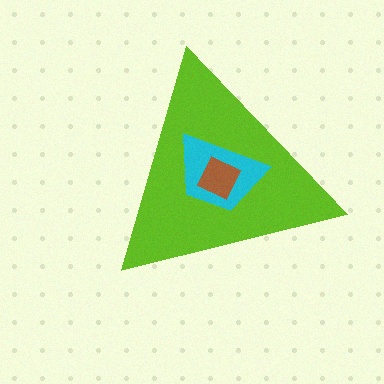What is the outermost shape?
The lime triangle.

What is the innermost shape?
The brown diamond.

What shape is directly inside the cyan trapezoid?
The brown diamond.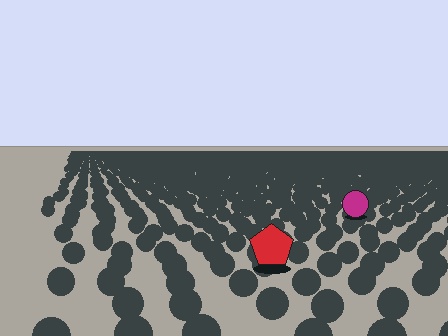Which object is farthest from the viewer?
The magenta circle is farthest from the viewer. It appears smaller and the ground texture around it is denser.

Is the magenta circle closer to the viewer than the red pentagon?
No. The red pentagon is closer — you can tell from the texture gradient: the ground texture is coarser near it.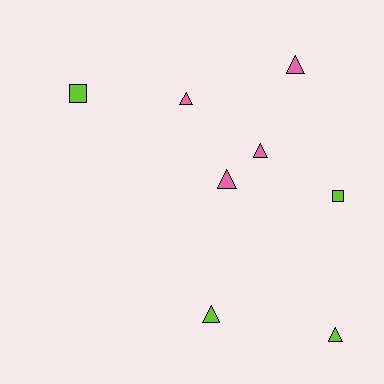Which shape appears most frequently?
Triangle, with 6 objects.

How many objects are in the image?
There are 8 objects.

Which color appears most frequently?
Pink, with 4 objects.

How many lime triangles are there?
There are 2 lime triangles.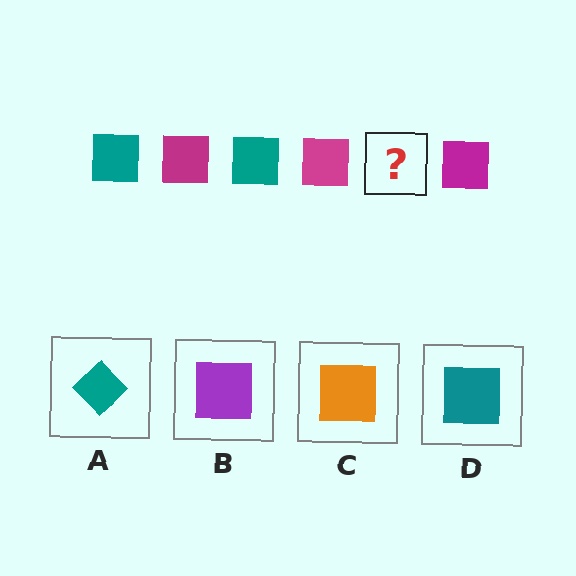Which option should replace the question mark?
Option D.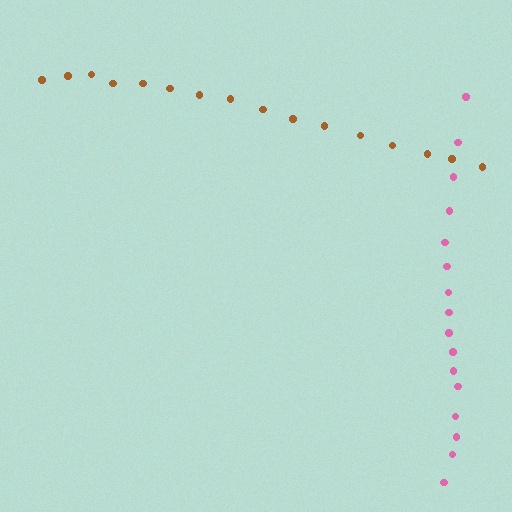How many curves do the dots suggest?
There are 2 distinct paths.